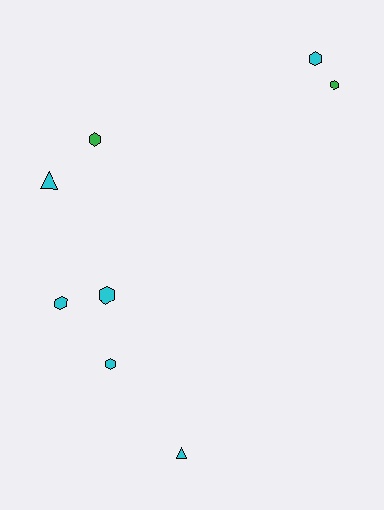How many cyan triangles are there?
There are 2 cyan triangles.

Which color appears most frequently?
Cyan, with 6 objects.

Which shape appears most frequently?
Hexagon, with 6 objects.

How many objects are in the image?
There are 8 objects.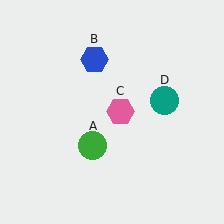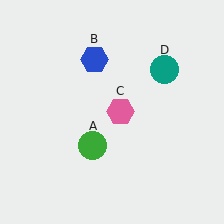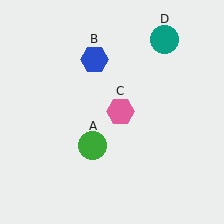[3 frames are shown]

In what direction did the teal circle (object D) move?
The teal circle (object D) moved up.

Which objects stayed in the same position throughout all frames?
Green circle (object A) and blue hexagon (object B) and pink hexagon (object C) remained stationary.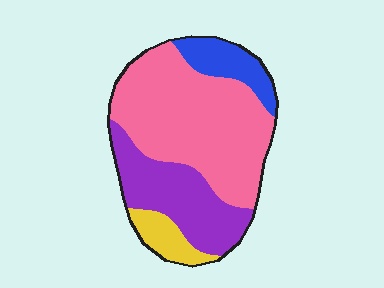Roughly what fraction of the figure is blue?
Blue takes up less than a quarter of the figure.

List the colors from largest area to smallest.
From largest to smallest: pink, purple, blue, yellow.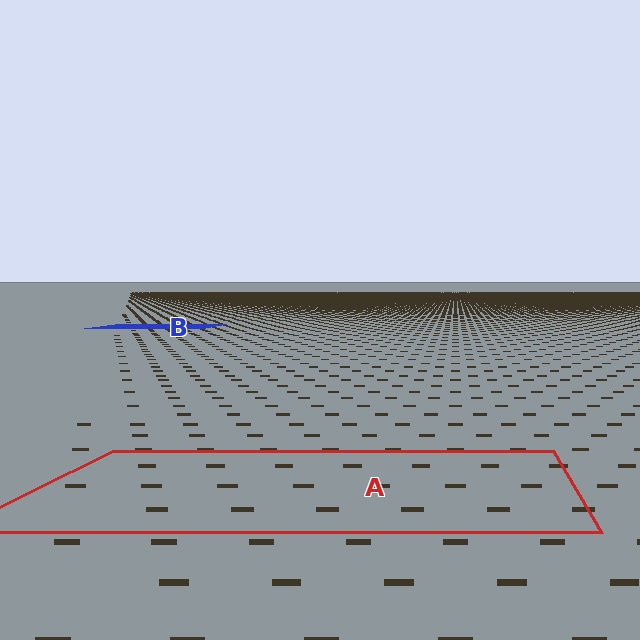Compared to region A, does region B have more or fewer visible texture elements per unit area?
Region B has more texture elements per unit area — they are packed more densely because it is farther away.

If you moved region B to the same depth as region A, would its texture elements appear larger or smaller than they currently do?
They would appear larger. At a closer depth, the same texture elements are projected at a bigger on-screen size.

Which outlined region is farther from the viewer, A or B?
Region B is farther from the viewer — the texture elements inside it appear smaller and more densely packed.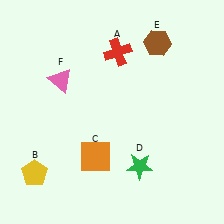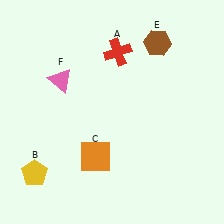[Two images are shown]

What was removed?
The green star (D) was removed in Image 2.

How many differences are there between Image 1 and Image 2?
There is 1 difference between the two images.